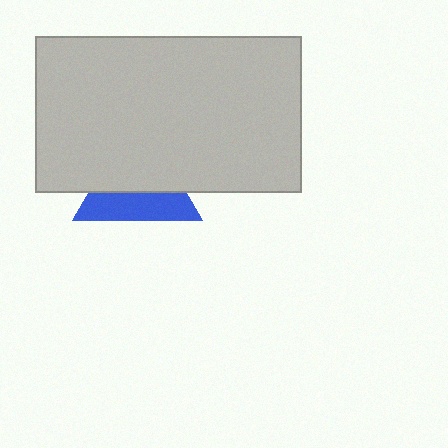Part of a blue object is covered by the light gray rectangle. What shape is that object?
It is a triangle.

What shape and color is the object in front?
The object in front is a light gray rectangle.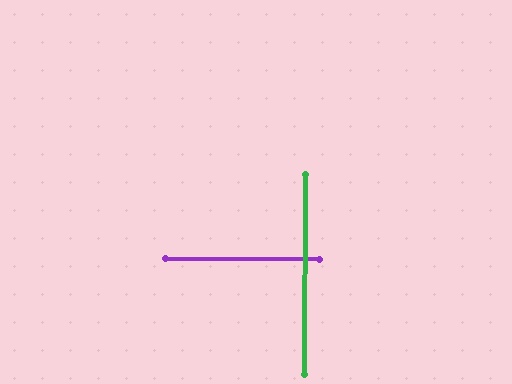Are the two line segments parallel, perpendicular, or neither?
Perpendicular — they meet at approximately 90°.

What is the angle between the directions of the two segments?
Approximately 90 degrees.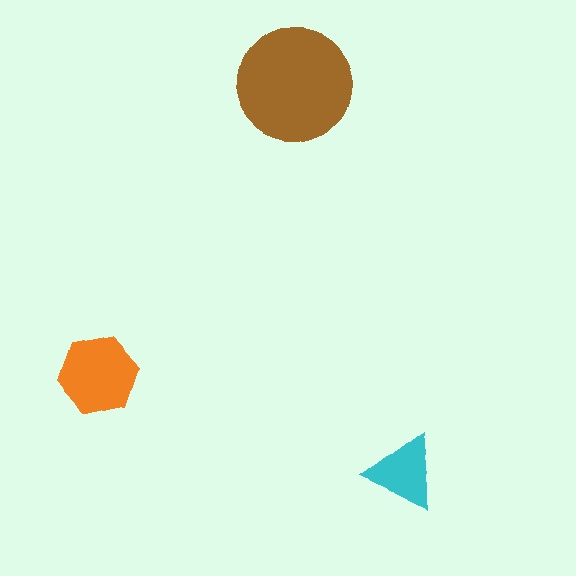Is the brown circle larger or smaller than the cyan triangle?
Larger.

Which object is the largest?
The brown circle.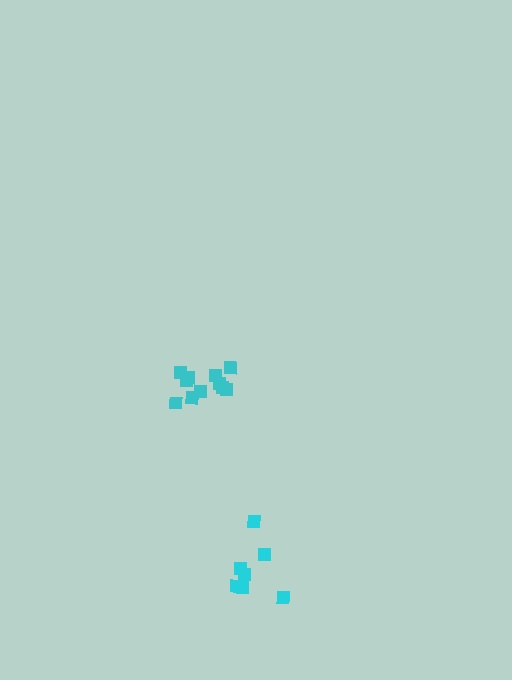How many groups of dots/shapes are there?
There are 2 groups.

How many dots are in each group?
Group 1: 11 dots, Group 2: 8 dots (19 total).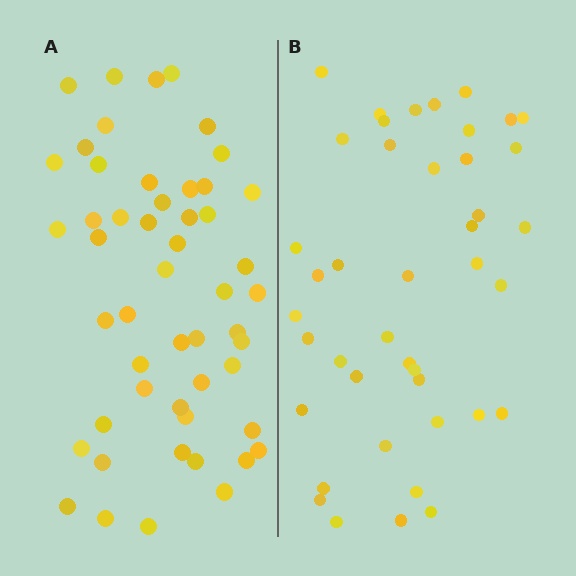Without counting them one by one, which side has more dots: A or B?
Region A (the left region) has more dots.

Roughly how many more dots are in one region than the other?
Region A has roughly 8 or so more dots than region B.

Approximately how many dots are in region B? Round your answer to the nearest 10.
About 40 dots. (The exact count is 42, which rounds to 40.)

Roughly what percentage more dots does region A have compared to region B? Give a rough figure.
About 20% more.